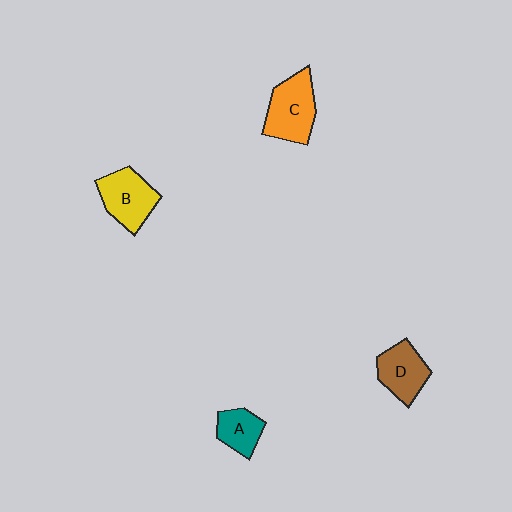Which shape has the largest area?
Shape C (orange).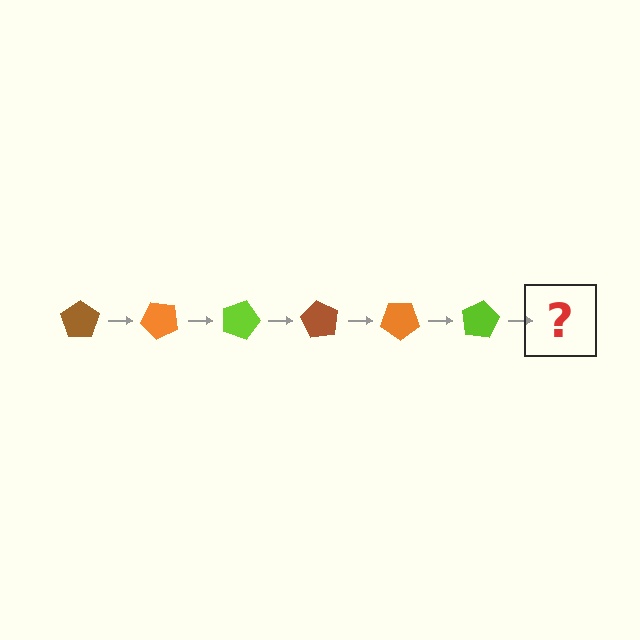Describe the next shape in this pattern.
It should be a brown pentagon, rotated 270 degrees from the start.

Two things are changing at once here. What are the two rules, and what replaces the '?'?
The two rules are that it rotates 45 degrees each step and the color cycles through brown, orange, and lime. The '?' should be a brown pentagon, rotated 270 degrees from the start.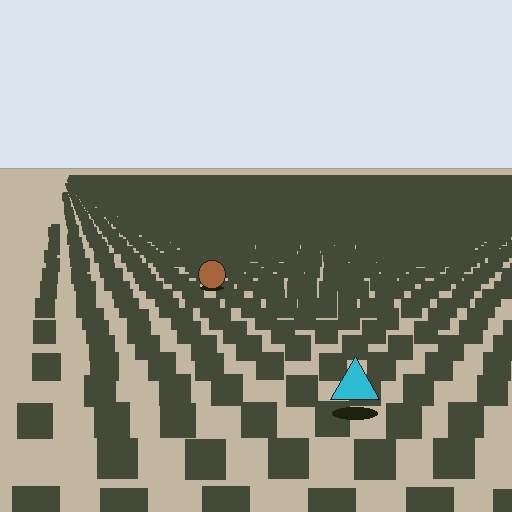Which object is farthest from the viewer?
The brown circle is farthest from the viewer. It appears smaller and the ground texture around it is denser.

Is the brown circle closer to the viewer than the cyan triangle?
No. The cyan triangle is closer — you can tell from the texture gradient: the ground texture is coarser near it.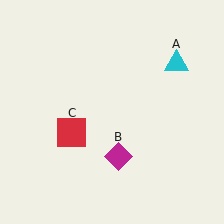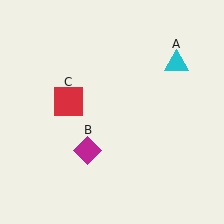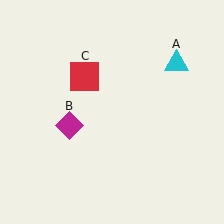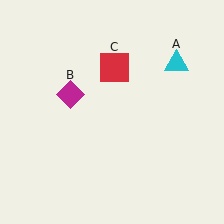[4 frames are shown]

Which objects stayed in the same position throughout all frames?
Cyan triangle (object A) remained stationary.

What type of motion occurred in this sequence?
The magenta diamond (object B), red square (object C) rotated clockwise around the center of the scene.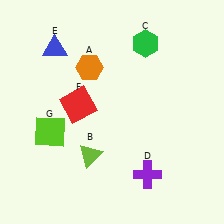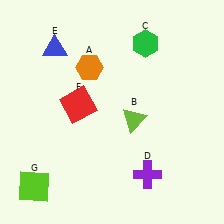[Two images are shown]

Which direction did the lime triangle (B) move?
The lime triangle (B) moved right.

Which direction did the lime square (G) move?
The lime square (G) moved down.